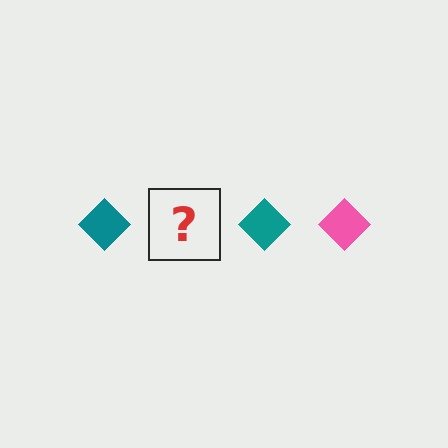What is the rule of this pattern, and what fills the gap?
The rule is that the pattern cycles through teal, pink diamonds. The gap should be filled with a pink diamond.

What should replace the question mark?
The question mark should be replaced with a pink diamond.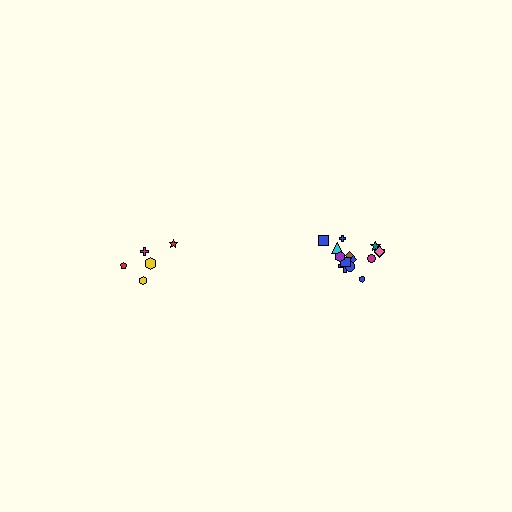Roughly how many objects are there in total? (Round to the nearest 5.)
Roughly 20 objects in total.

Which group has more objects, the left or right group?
The right group.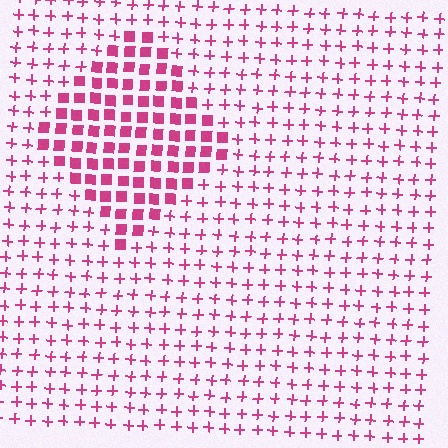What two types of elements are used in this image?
The image uses squares inside the diamond region and plus signs outside it.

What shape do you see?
I see a diamond.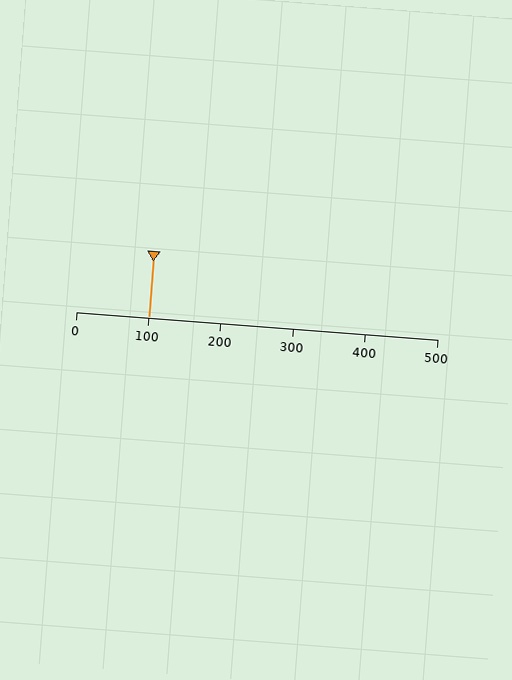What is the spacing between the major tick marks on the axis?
The major ticks are spaced 100 apart.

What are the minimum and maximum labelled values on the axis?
The axis runs from 0 to 500.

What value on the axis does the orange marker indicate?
The marker indicates approximately 100.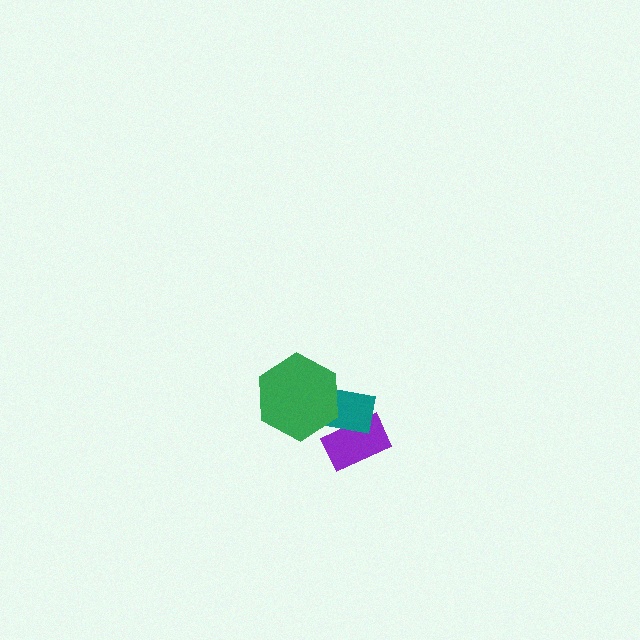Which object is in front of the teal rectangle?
The green hexagon is in front of the teal rectangle.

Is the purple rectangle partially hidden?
Yes, it is partially covered by another shape.